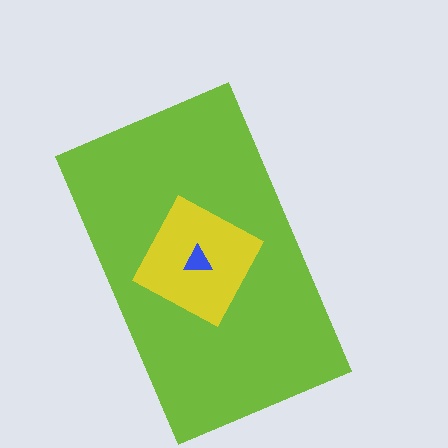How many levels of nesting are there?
3.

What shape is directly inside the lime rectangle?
The yellow diamond.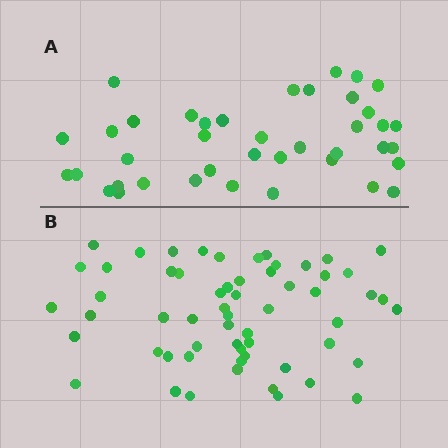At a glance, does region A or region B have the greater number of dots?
Region B (the bottom region) has more dots.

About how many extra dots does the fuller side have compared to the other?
Region B has approximately 20 more dots than region A.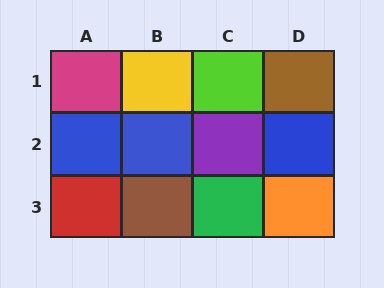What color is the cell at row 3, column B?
Brown.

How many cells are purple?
1 cell is purple.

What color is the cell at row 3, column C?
Green.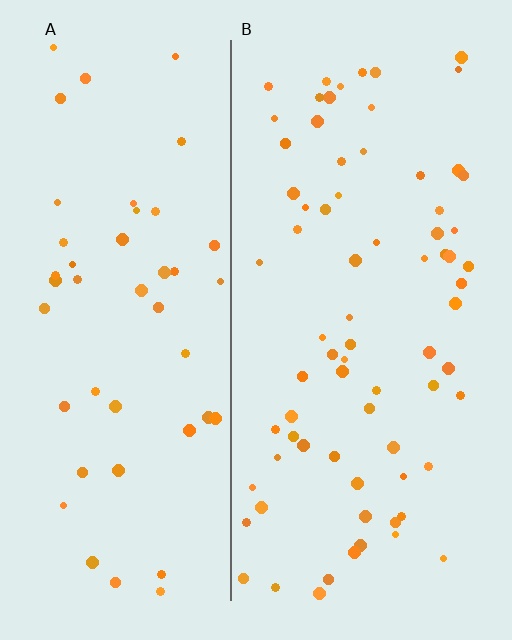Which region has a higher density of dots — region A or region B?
B (the right).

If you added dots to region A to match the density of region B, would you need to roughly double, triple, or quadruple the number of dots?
Approximately double.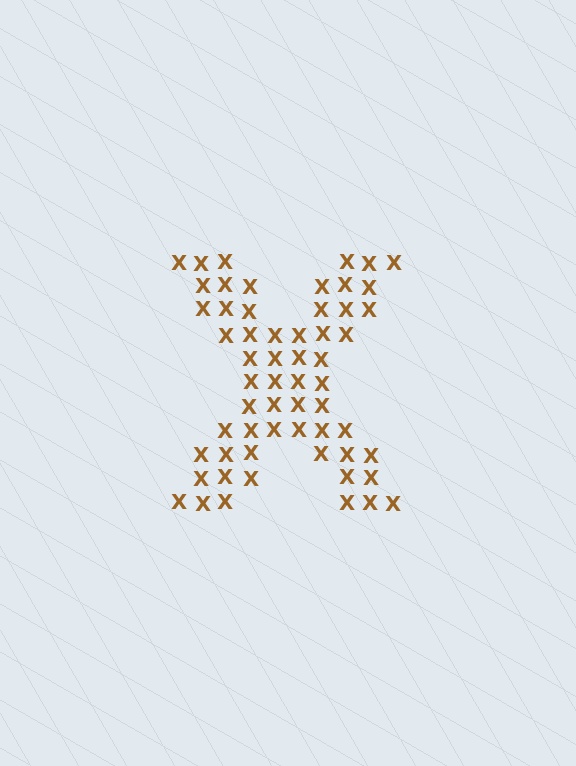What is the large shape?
The large shape is the letter X.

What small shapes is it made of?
It is made of small letter X's.